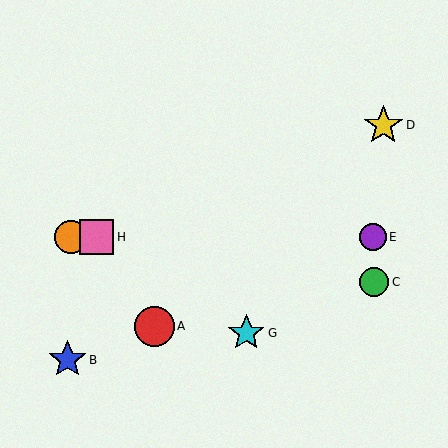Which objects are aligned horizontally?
Objects E, F, H are aligned horizontally.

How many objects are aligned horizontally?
3 objects (E, F, H) are aligned horizontally.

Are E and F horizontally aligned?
Yes, both are at y≈237.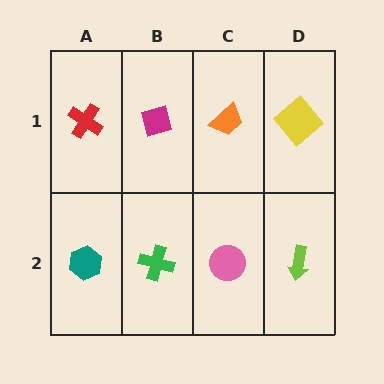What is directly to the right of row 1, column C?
A yellow diamond.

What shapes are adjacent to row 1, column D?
A lime arrow (row 2, column D), an orange trapezoid (row 1, column C).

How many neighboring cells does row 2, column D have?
2.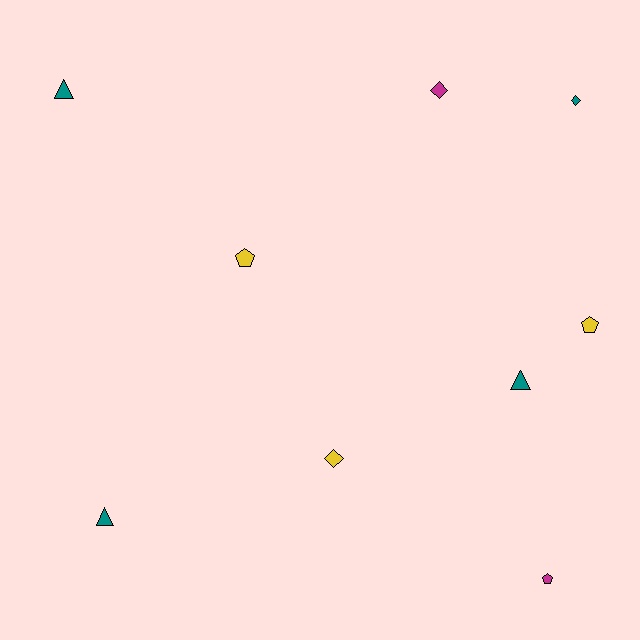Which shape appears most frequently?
Pentagon, with 3 objects.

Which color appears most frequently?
Teal, with 4 objects.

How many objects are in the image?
There are 9 objects.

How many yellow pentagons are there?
There are 2 yellow pentagons.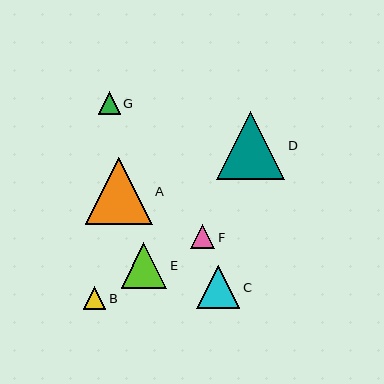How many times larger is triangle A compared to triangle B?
Triangle A is approximately 2.9 times the size of triangle B.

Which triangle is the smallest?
Triangle G is the smallest with a size of approximately 22 pixels.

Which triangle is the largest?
Triangle D is the largest with a size of approximately 68 pixels.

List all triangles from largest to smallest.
From largest to smallest: D, A, E, C, F, B, G.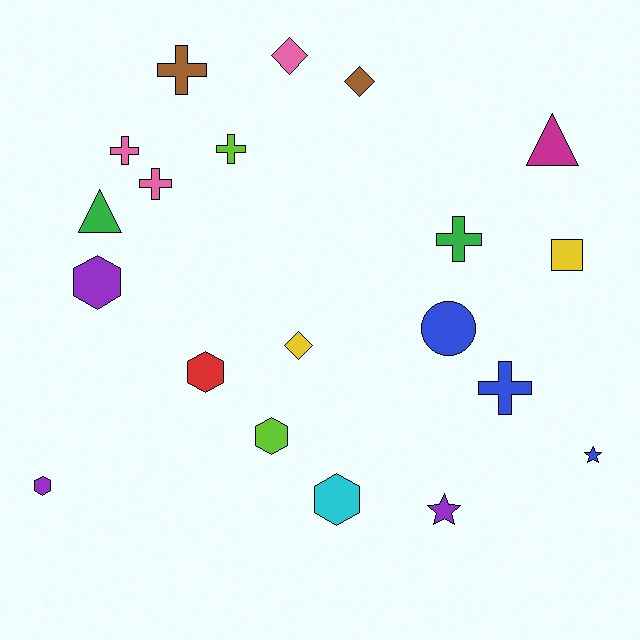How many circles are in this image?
There is 1 circle.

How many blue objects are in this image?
There are 3 blue objects.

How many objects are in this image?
There are 20 objects.